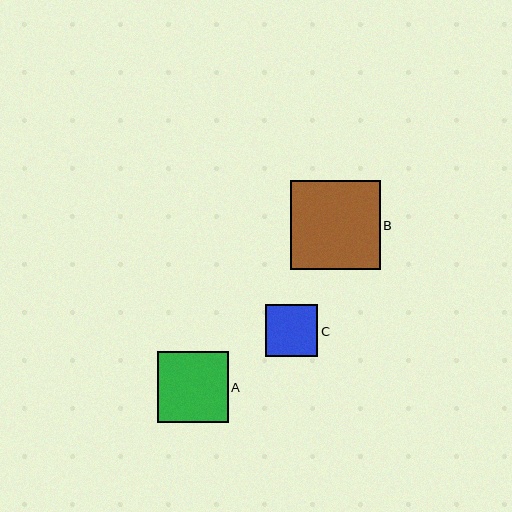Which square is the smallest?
Square C is the smallest with a size of approximately 53 pixels.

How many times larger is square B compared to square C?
Square B is approximately 1.7 times the size of square C.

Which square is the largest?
Square B is the largest with a size of approximately 90 pixels.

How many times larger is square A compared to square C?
Square A is approximately 1.3 times the size of square C.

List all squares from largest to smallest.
From largest to smallest: B, A, C.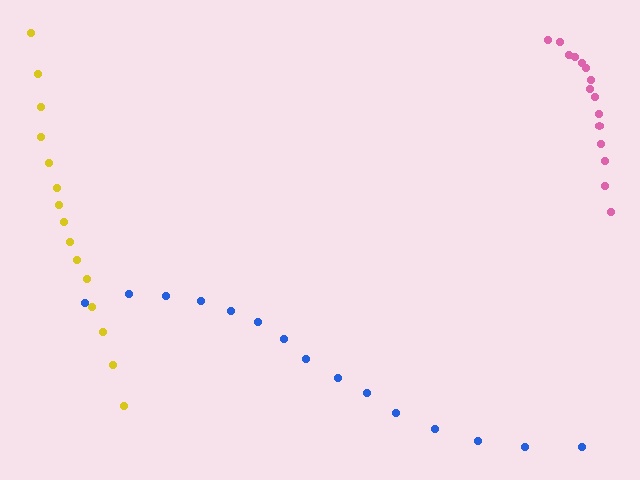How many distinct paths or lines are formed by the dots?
There are 3 distinct paths.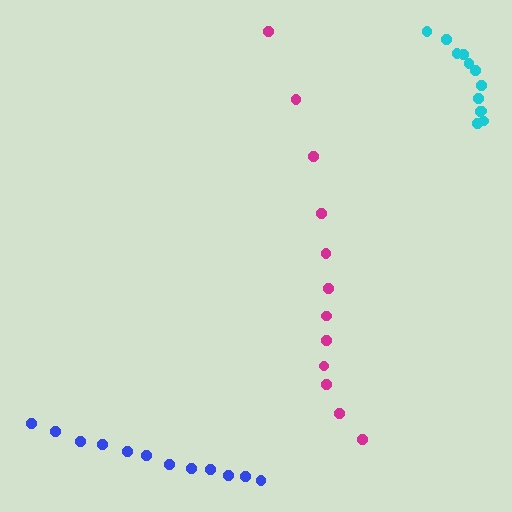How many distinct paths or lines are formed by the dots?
There are 3 distinct paths.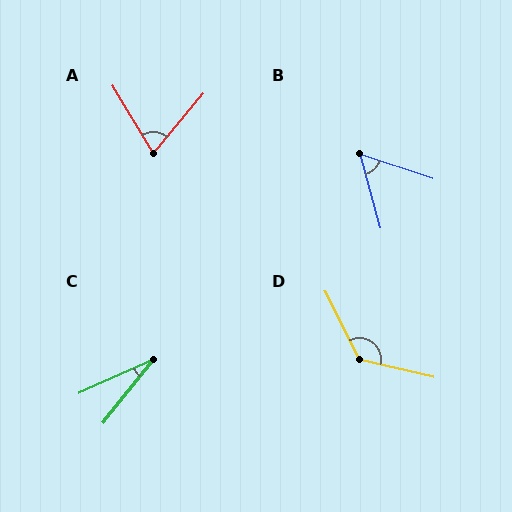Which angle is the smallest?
C, at approximately 27 degrees.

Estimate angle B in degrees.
Approximately 56 degrees.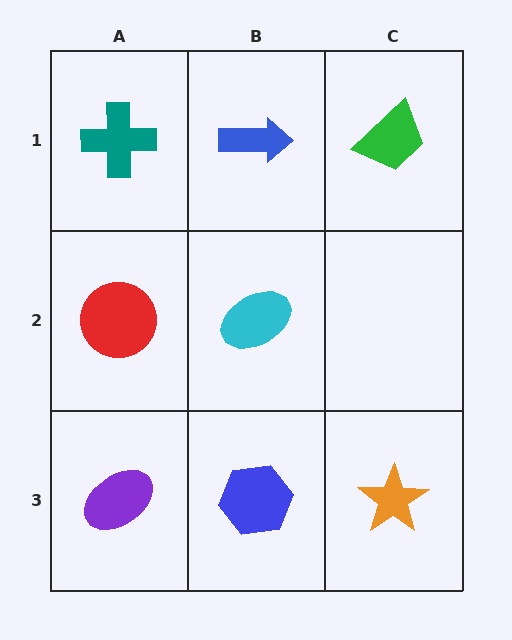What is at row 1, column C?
A green trapezoid.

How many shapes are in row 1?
3 shapes.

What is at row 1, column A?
A teal cross.